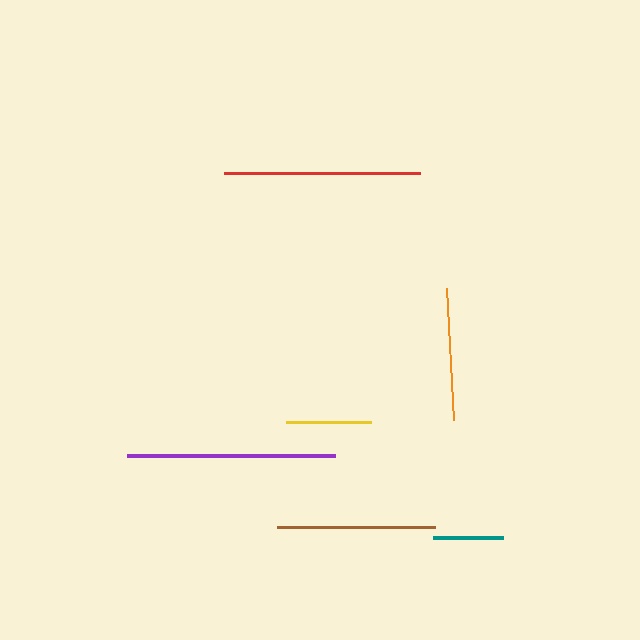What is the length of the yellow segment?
The yellow segment is approximately 86 pixels long.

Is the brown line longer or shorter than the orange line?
The brown line is longer than the orange line.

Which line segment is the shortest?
The teal line is the shortest at approximately 69 pixels.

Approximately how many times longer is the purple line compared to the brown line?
The purple line is approximately 1.3 times the length of the brown line.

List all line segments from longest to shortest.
From longest to shortest: purple, red, brown, orange, yellow, teal.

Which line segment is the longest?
The purple line is the longest at approximately 207 pixels.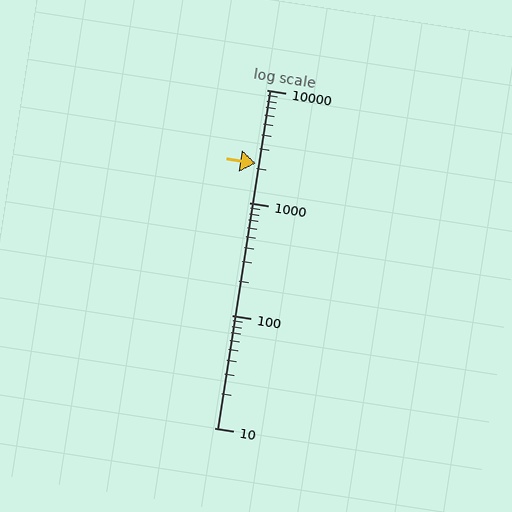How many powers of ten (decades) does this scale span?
The scale spans 3 decades, from 10 to 10000.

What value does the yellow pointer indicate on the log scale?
The pointer indicates approximately 2200.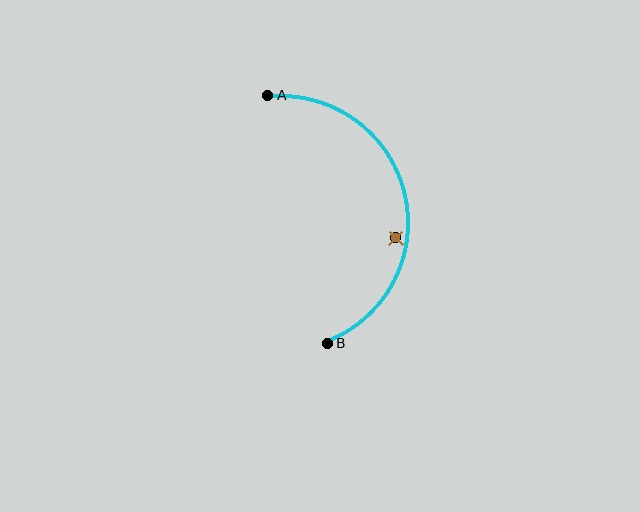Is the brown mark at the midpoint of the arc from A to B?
No — the brown mark does not lie on the arc at all. It sits slightly inside the curve.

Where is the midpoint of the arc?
The arc midpoint is the point on the curve farthest from the straight line joining A and B. It sits to the right of that line.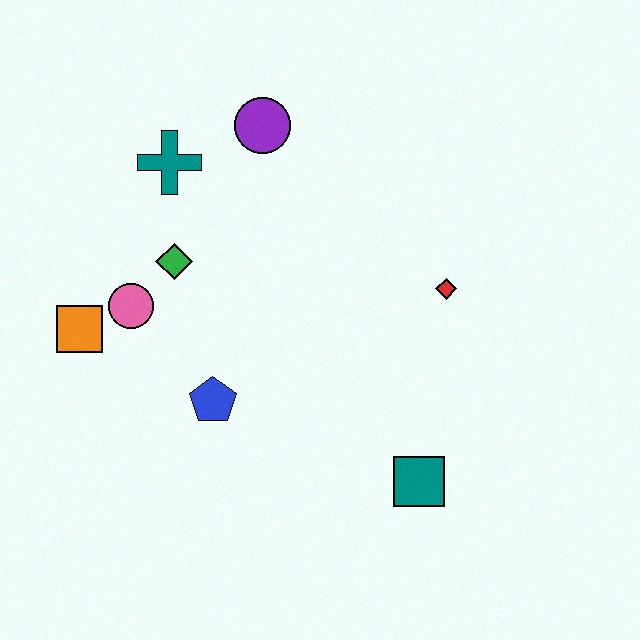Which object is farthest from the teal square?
The teal cross is farthest from the teal square.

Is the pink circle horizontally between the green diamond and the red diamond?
No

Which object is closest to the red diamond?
The teal square is closest to the red diamond.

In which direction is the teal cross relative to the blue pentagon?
The teal cross is above the blue pentagon.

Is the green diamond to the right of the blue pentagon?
No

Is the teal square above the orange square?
No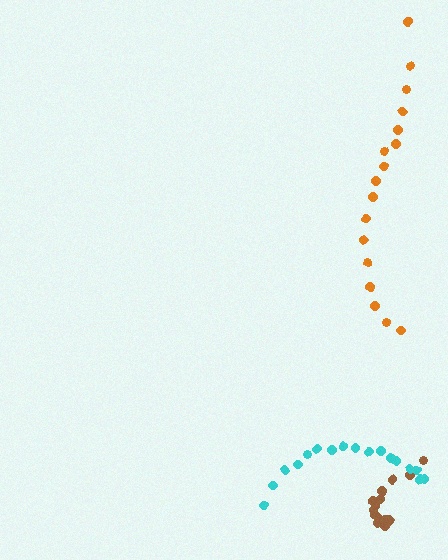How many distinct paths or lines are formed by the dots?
There are 3 distinct paths.